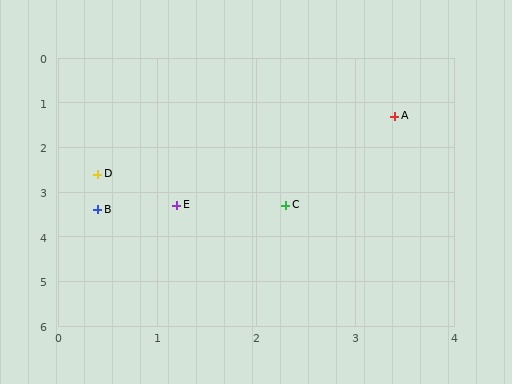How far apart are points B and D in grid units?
Points B and D are about 0.8 grid units apart.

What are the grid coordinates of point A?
Point A is at approximately (3.4, 1.3).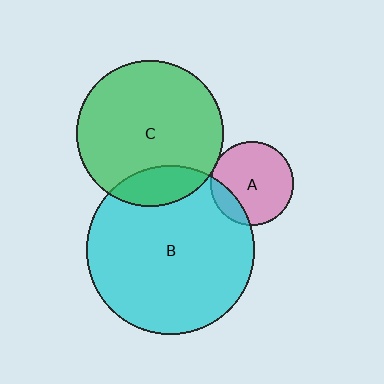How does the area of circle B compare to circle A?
Approximately 4.0 times.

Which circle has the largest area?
Circle B (cyan).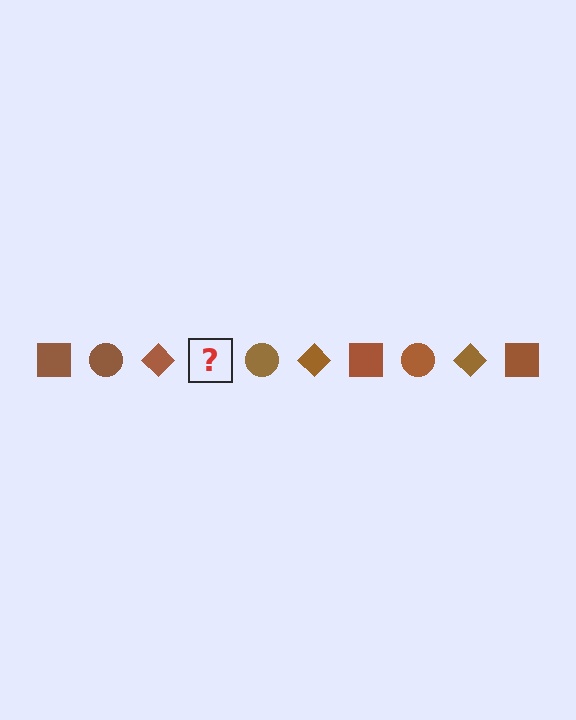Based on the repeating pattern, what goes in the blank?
The blank should be a brown square.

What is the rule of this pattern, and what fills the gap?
The rule is that the pattern cycles through square, circle, diamond shapes in brown. The gap should be filled with a brown square.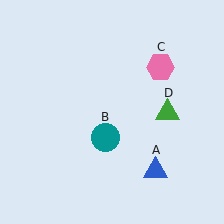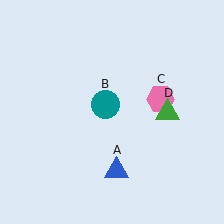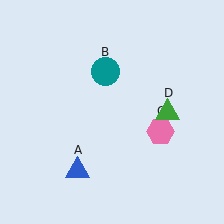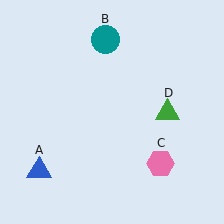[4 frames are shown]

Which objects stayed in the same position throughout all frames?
Green triangle (object D) remained stationary.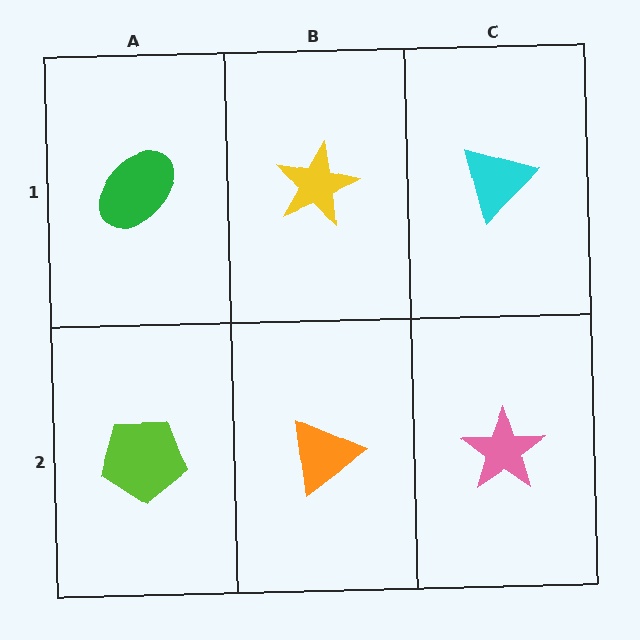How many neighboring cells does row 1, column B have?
3.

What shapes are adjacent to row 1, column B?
An orange triangle (row 2, column B), a green ellipse (row 1, column A), a cyan triangle (row 1, column C).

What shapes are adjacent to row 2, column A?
A green ellipse (row 1, column A), an orange triangle (row 2, column B).